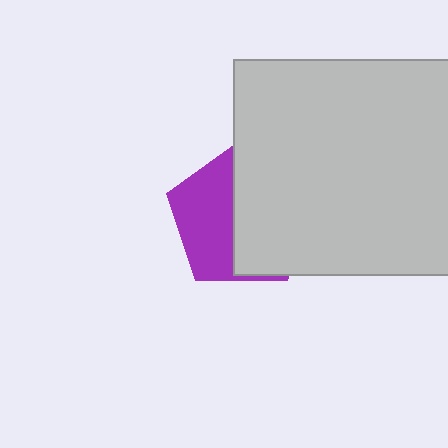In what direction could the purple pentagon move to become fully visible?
The purple pentagon could move left. That would shift it out from behind the light gray square entirely.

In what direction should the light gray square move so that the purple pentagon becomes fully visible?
The light gray square should move right. That is the shortest direction to clear the overlap and leave the purple pentagon fully visible.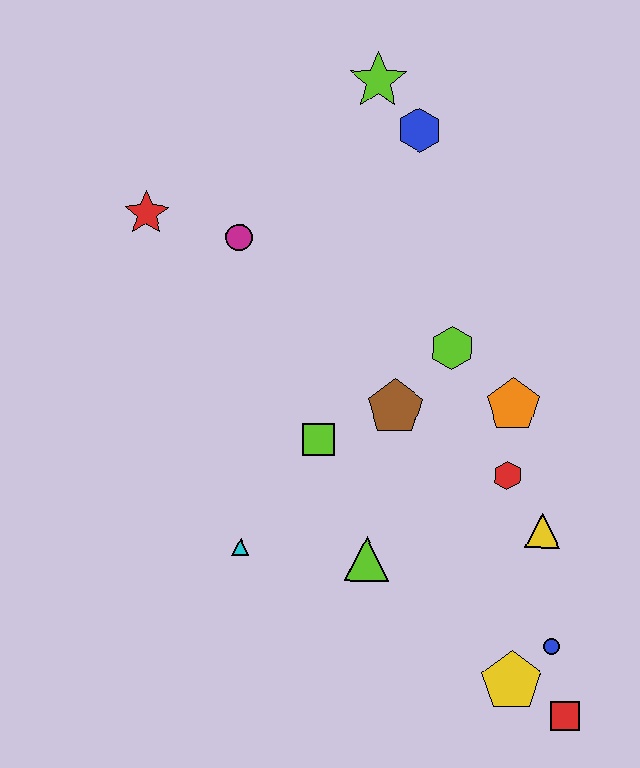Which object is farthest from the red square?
The lime star is farthest from the red square.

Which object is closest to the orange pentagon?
The red hexagon is closest to the orange pentagon.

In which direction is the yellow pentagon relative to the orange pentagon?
The yellow pentagon is below the orange pentagon.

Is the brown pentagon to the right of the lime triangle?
Yes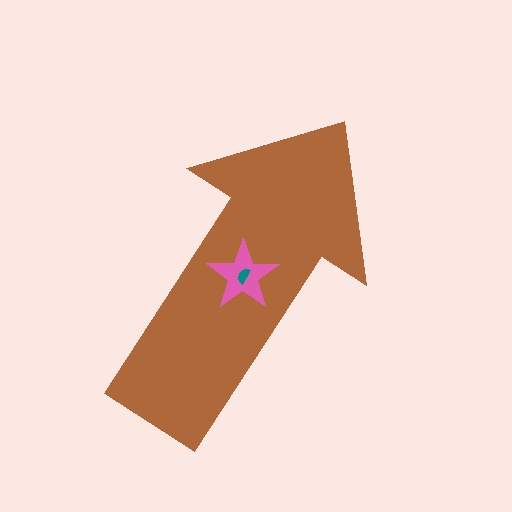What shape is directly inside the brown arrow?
The pink star.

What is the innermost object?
The teal semicircle.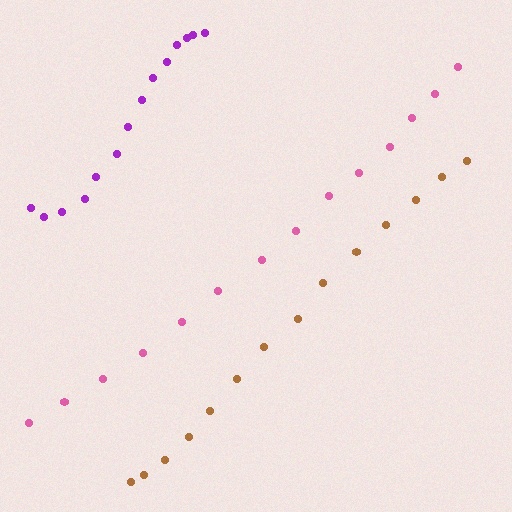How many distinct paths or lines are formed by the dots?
There are 3 distinct paths.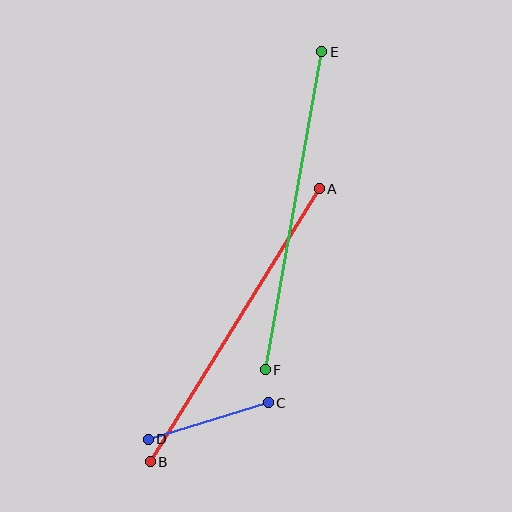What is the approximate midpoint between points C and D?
The midpoint is at approximately (208, 421) pixels.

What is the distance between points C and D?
The distance is approximately 125 pixels.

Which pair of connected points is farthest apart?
Points E and F are farthest apart.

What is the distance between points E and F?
The distance is approximately 323 pixels.